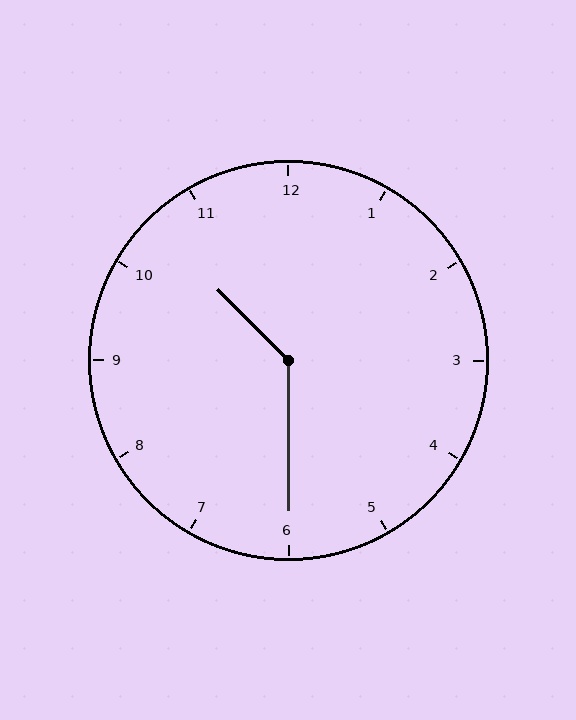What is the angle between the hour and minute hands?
Approximately 135 degrees.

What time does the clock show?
10:30.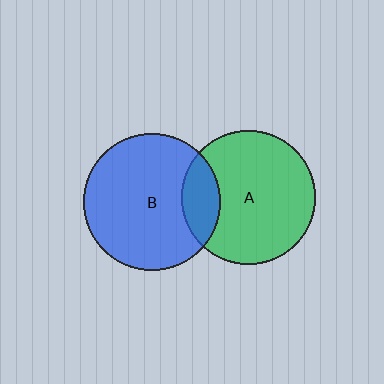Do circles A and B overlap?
Yes.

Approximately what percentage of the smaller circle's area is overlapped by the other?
Approximately 20%.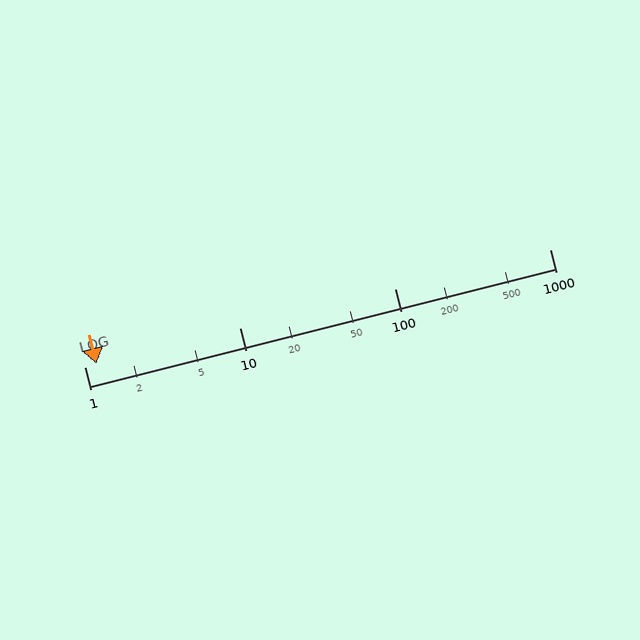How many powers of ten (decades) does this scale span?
The scale spans 3 decades, from 1 to 1000.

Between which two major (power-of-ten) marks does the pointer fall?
The pointer is between 1 and 10.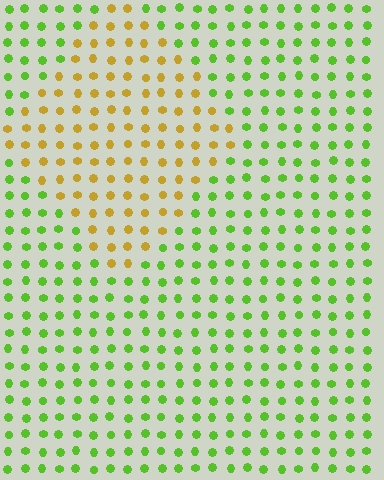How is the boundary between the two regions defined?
The boundary is defined purely by a slight shift in hue (about 56 degrees). Spacing, size, and orientation are identical on both sides.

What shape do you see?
I see a diamond.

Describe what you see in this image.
The image is filled with small lime elements in a uniform arrangement. A diamond-shaped region is visible where the elements are tinted to a slightly different hue, forming a subtle color boundary.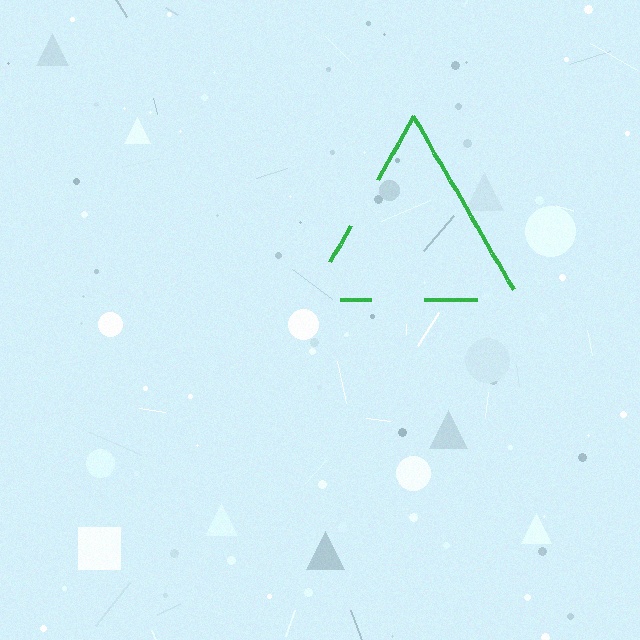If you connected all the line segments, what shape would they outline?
They would outline a triangle.